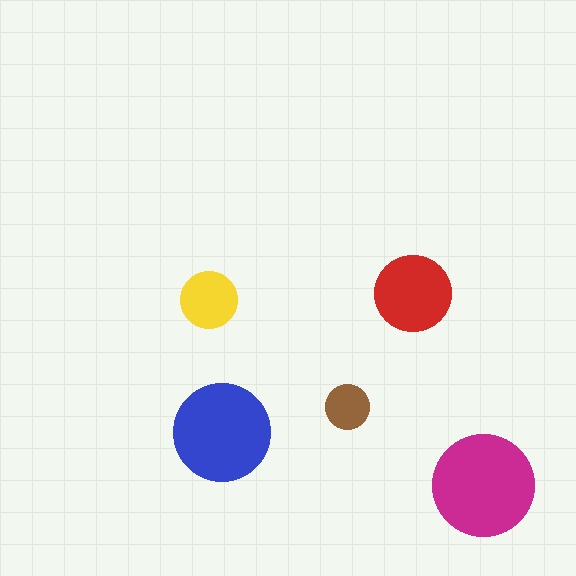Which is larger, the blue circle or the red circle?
The blue one.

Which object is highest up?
The red circle is topmost.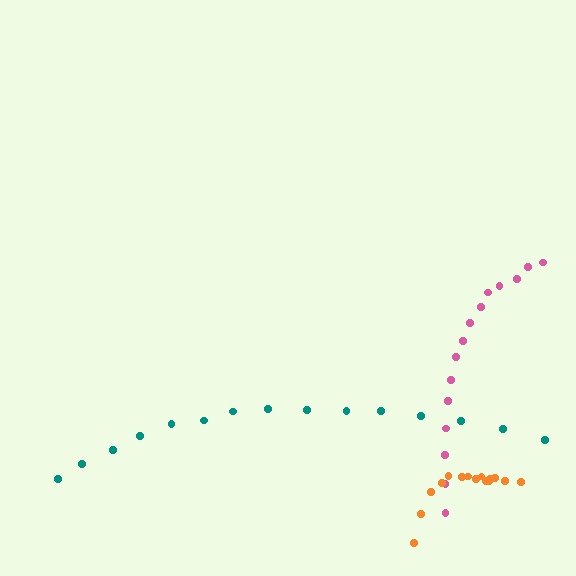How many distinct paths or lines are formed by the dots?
There are 3 distinct paths.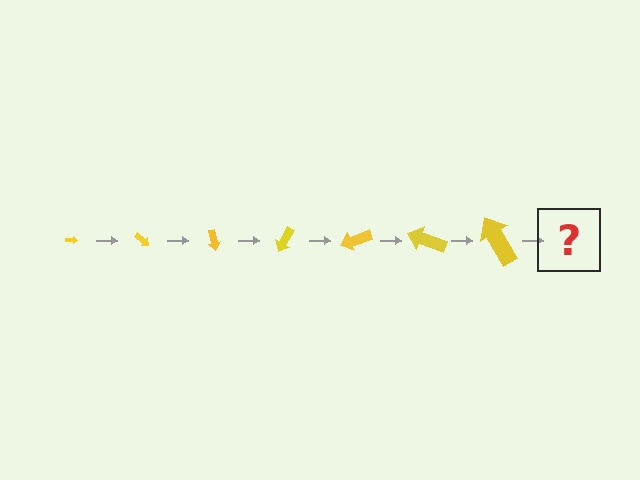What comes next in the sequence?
The next element should be an arrow, larger than the previous one and rotated 280 degrees from the start.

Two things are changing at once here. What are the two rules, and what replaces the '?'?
The two rules are that the arrow grows larger each step and it rotates 40 degrees each step. The '?' should be an arrow, larger than the previous one and rotated 280 degrees from the start.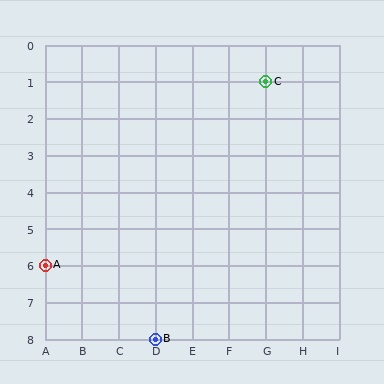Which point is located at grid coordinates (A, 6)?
Point A is at (A, 6).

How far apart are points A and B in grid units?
Points A and B are 3 columns and 2 rows apart (about 3.6 grid units diagonally).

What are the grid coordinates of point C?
Point C is at grid coordinates (G, 1).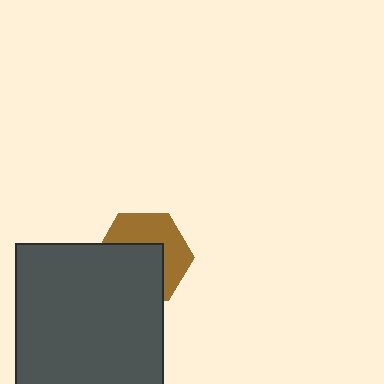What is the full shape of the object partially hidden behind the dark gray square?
The partially hidden object is a brown hexagon.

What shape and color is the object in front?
The object in front is a dark gray square.